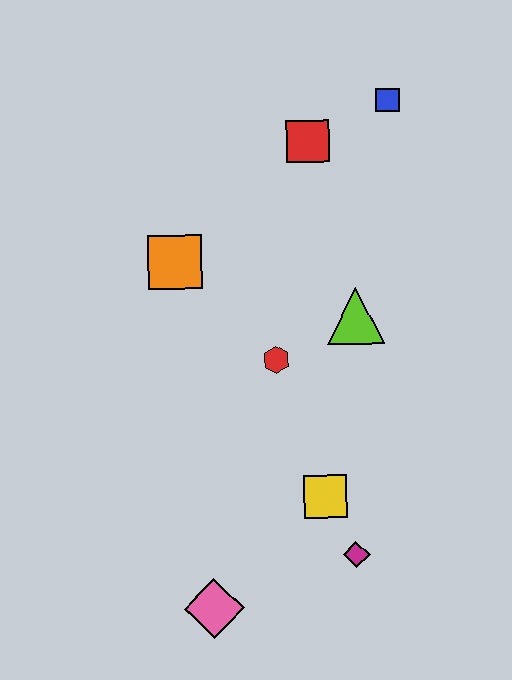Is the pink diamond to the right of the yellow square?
No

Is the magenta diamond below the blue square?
Yes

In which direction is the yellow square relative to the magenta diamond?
The yellow square is above the magenta diamond.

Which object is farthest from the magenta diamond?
The blue square is farthest from the magenta diamond.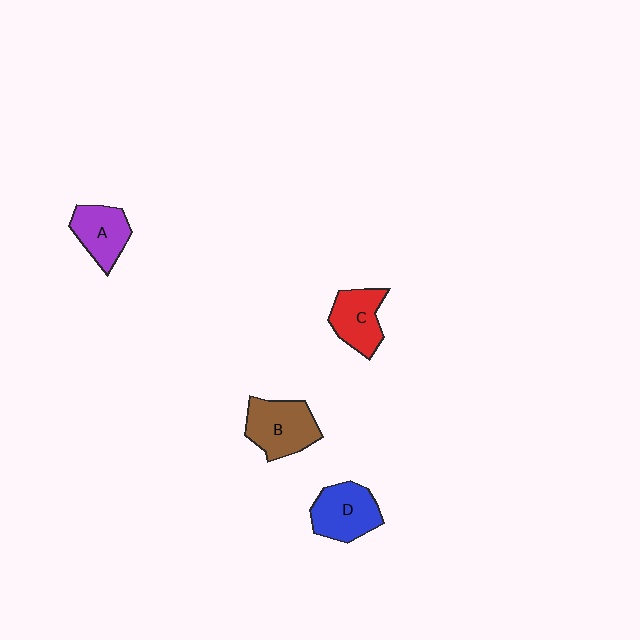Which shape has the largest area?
Shape B (brown).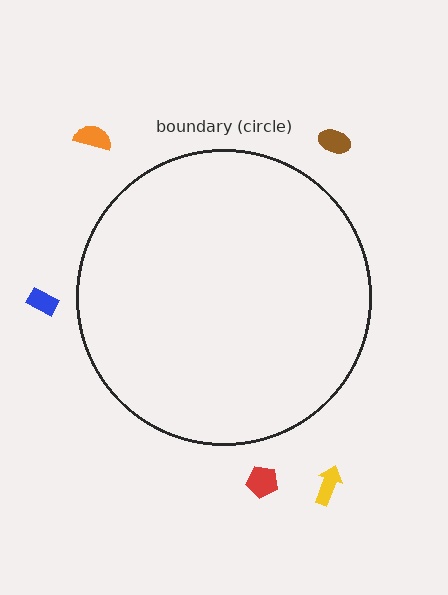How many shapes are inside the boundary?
0 inside, 5 outside.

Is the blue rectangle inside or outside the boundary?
Outside.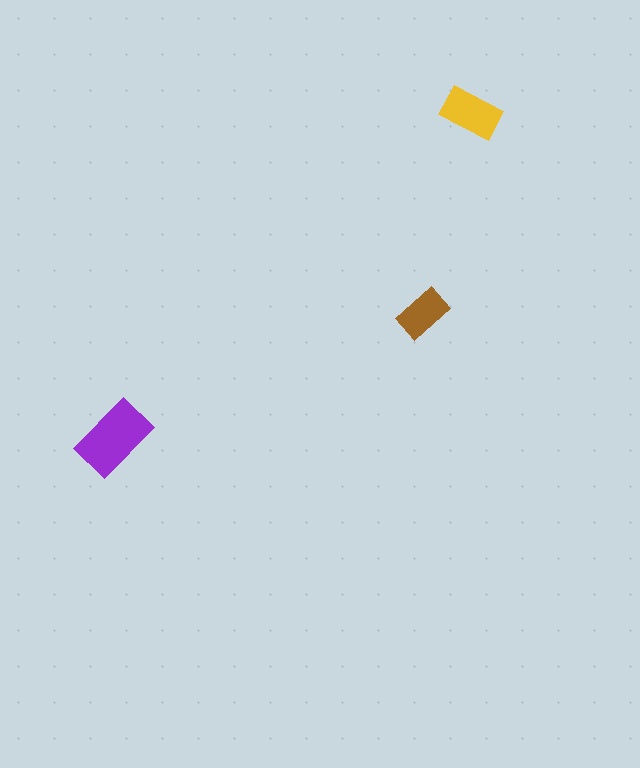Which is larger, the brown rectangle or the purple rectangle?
The purple one.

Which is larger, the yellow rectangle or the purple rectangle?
The purple one.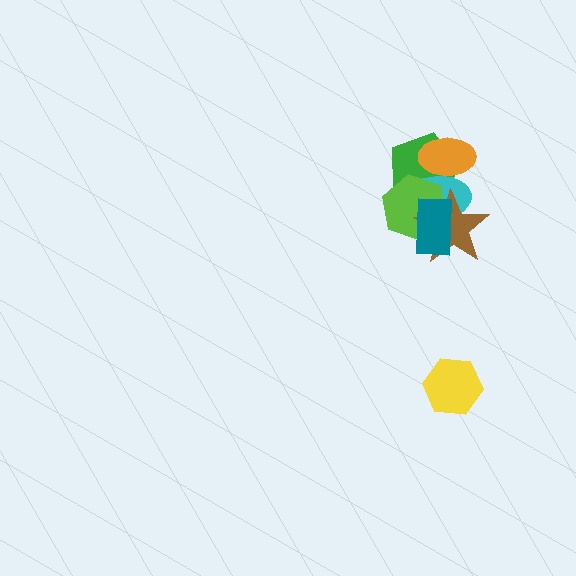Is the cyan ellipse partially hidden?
Yes, it is partially covered by another shape.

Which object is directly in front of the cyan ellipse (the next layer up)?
The lime hexagon is directly in front of the cyan ellipse.